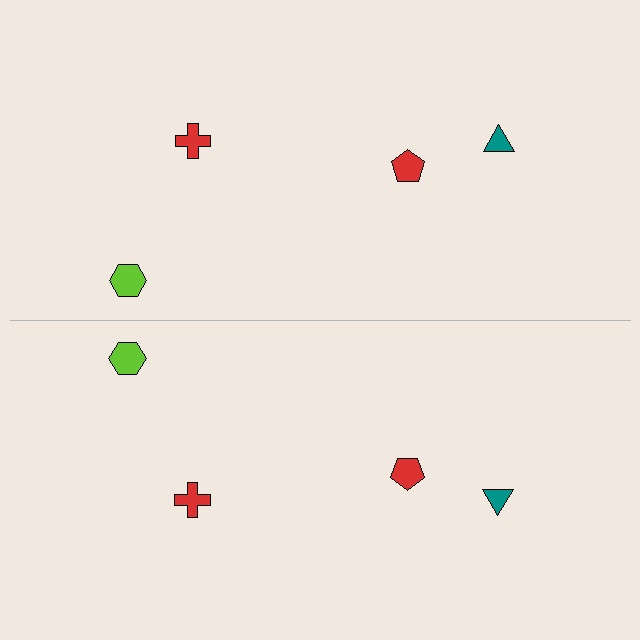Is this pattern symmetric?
Yes, this pattern has bilateral (reflection) symmetry.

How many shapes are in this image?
There are 8 shapes in this image.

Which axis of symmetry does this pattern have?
The pattern has a horizontal axis of symmetry running through the center of the image.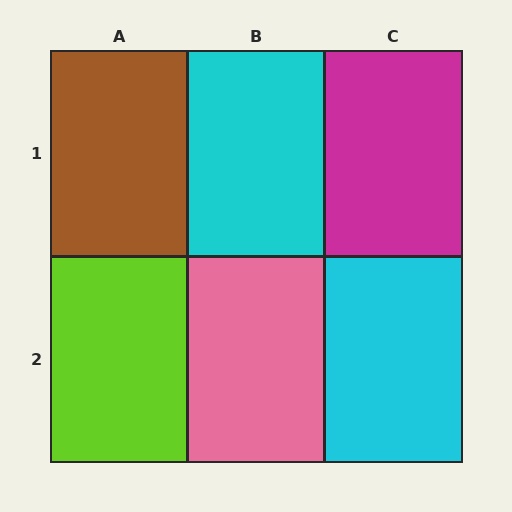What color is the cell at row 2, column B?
Pink.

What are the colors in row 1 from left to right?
Brown, cyan, magenta.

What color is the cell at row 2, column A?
Lime.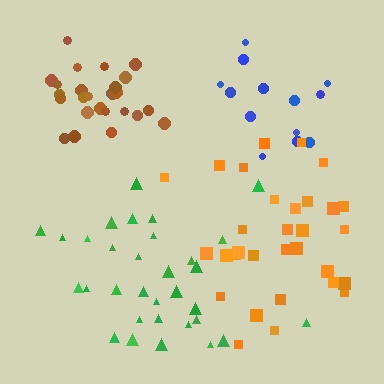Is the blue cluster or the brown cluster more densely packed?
Brown.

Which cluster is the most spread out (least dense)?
Green.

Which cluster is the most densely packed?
Brown.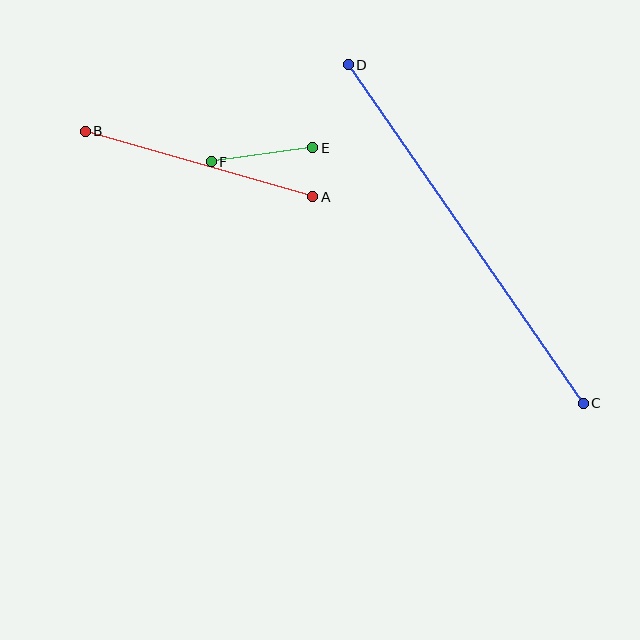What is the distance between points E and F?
The distance is approximately 102 pixels.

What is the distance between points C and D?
The distance is approximately 412 pixels.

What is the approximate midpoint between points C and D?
The midpoint is at approximately (466, 234) pixels.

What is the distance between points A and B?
The distance is approximately 237 pixels.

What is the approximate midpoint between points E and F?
The midpoint is at approximately (262, 155) pixels.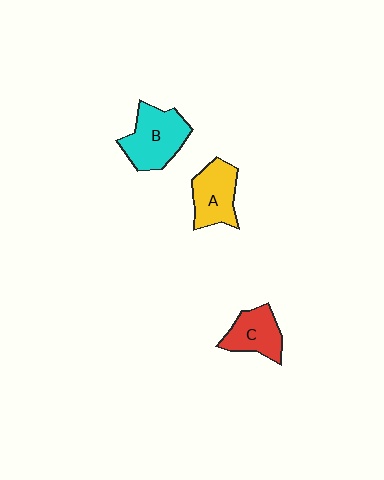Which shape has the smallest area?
Shape C (red).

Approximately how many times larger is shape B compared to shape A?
Approximately 1.2 times.